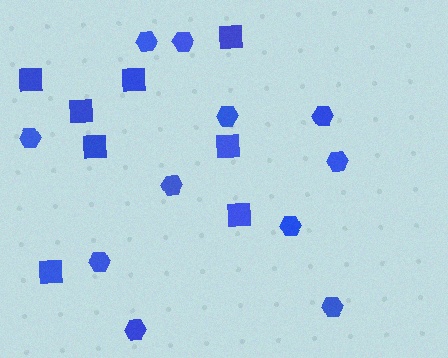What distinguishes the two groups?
There are 2 groups: one group of hexagons (11) and one group of squares (8).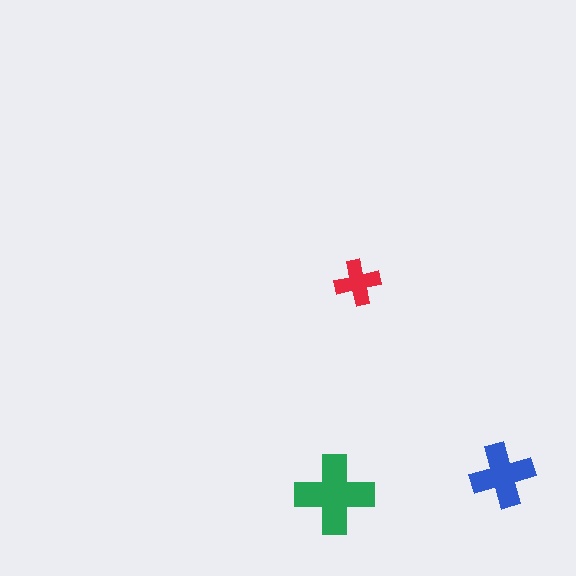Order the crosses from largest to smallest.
the green one, the blue one, the red one.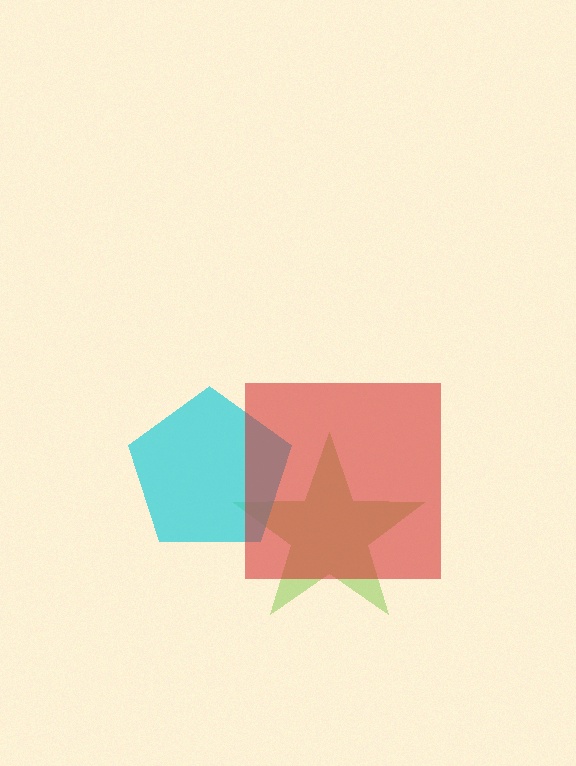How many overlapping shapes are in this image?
There are 3 overlapping shapes in the image.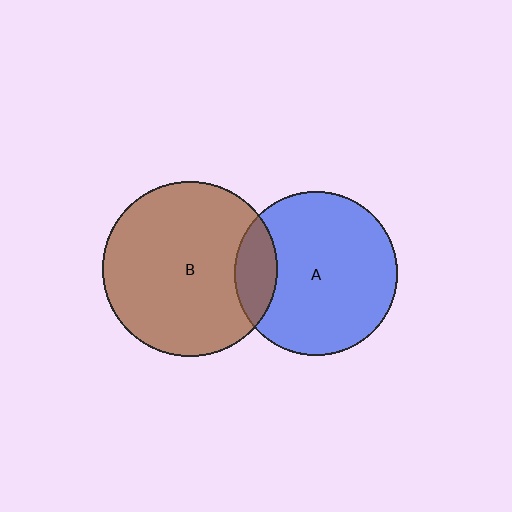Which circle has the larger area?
Circle B (brown).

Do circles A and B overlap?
Yes.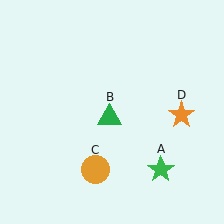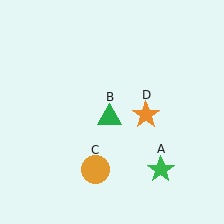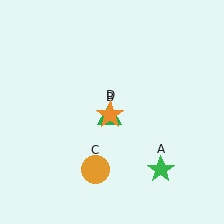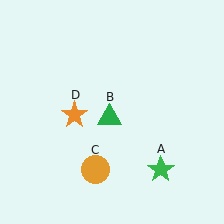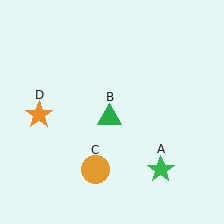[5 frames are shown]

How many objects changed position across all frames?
1 object changed position: orange star (object D).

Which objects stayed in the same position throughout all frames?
Green star (object A) and green triangle (object B) and orange circle (object C) remained stationary.